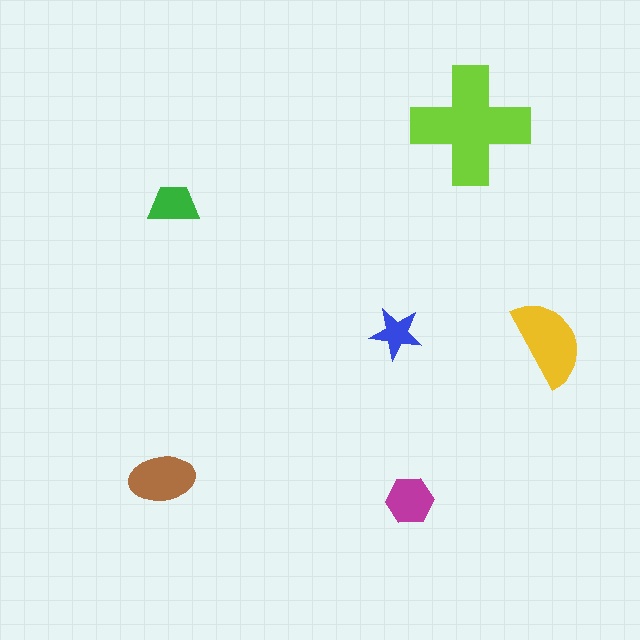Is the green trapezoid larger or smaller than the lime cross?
Smaller.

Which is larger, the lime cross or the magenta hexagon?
The lime cross.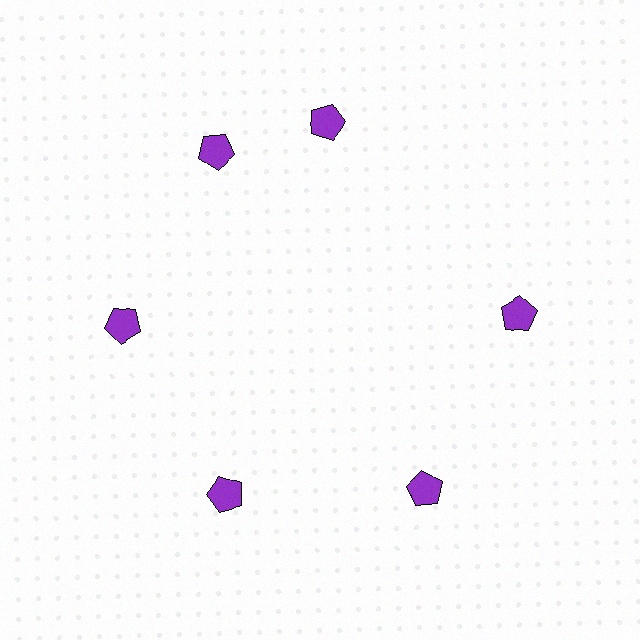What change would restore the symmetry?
The symmetry would be restored by rotating it back into even spacing with its neighbors so that all 6 pentagons sit at equal angles and equal distance from the center.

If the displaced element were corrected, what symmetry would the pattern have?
It would have 6-fold rotational symmetry — the pattern would map onto itself every 60 degrees.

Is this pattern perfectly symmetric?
No. The 6 purple pentagons are arranged in a ring, but one element near the 1 o'clock position is rotated out of alignment along the ring, breaking the 6-fold rotational symmetry.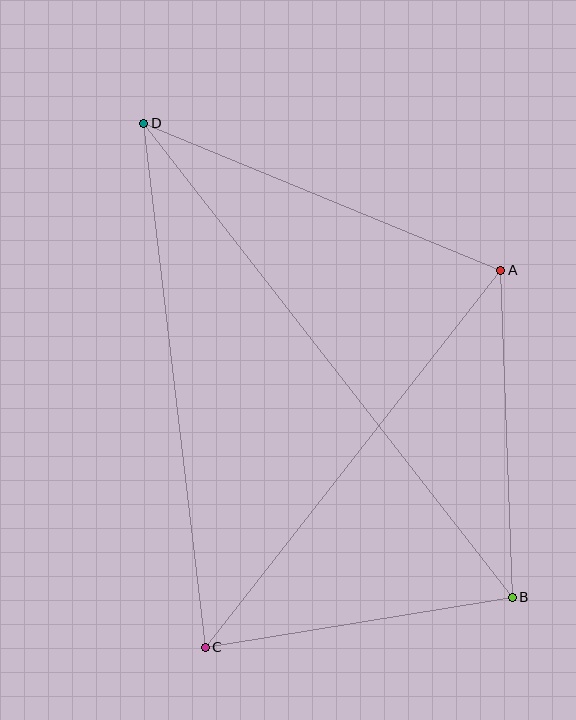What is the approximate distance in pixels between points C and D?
The distance between C and D is approximately 528 pixels.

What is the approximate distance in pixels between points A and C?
The distance between A and C is approximately 479 pixels.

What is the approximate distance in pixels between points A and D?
The distance between A and D is approximately 386 pixels.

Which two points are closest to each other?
Points B and C are closest to each other.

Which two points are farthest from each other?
Points B and D are farthest from each other.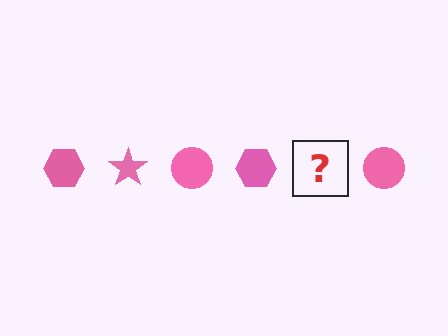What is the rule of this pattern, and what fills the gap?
The rule is that the pattern cycles through hexagon, star, circle shapes in pink. The gap should be filled with a pink star.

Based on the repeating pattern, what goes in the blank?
The blank should be a pink star.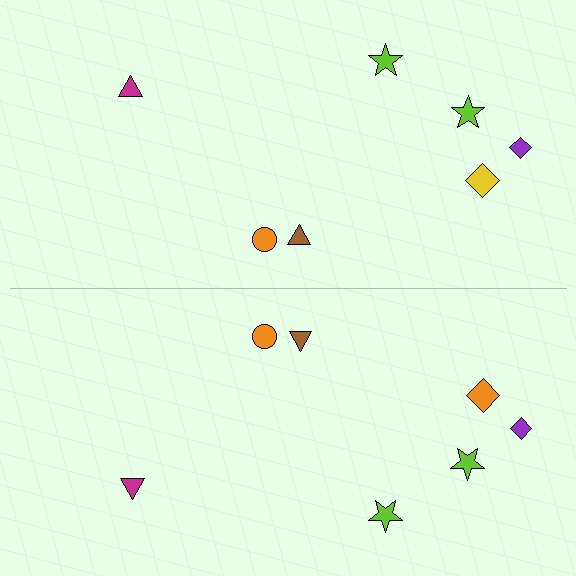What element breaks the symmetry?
The orange diamond on the bottom side breaks the symmetry — its mirror counterpart is yellow.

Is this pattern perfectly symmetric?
No, the pattern is not perfectly symmetric. The orange diamond on the bottom side breaks the symmetry — its mirror counterpart is yellow.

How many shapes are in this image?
There are 14 shapes in this image.